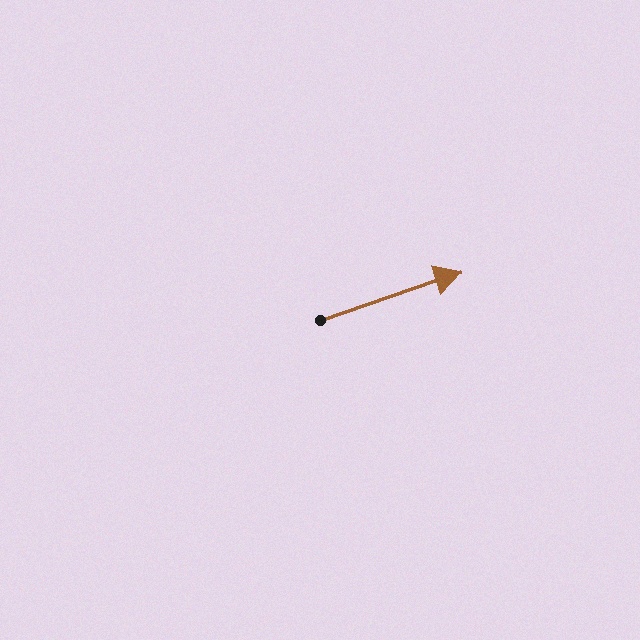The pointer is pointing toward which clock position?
Roughly 2 o'clock.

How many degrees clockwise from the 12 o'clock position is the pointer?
Approximately 71 degrees.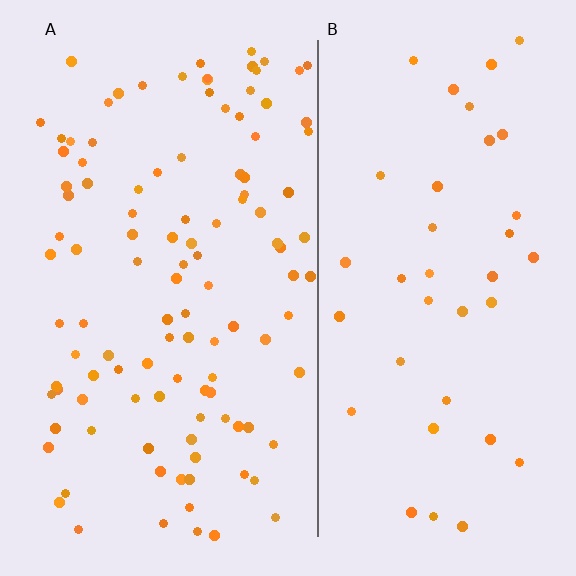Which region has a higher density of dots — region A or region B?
A (the left).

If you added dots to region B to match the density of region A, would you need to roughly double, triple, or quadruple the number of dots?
Approximately triple.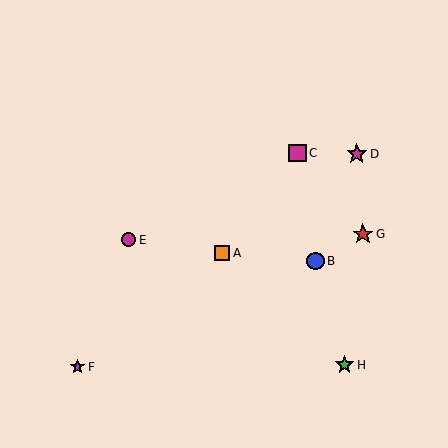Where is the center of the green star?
The center of the green star is at (344, 365).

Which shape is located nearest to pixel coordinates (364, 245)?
The red star (labeled G) at (363, 234) is nearest to that location.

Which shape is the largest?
The red star (labeled G) is the largest.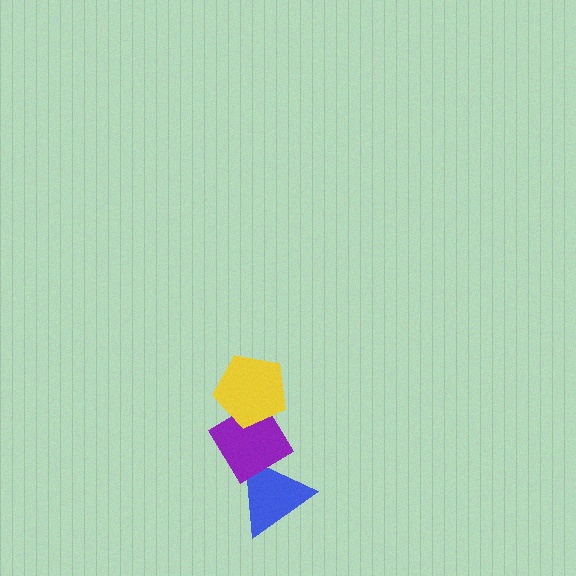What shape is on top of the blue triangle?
The purple diamond is on top of the blue triangle.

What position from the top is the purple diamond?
The purple diamond is 2nd from the top.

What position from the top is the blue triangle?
The blue triangle is 3rd from the top.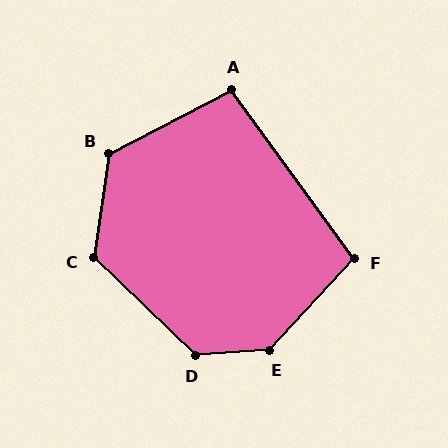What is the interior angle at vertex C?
Approximately 125 degrees (obtuse).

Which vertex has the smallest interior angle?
A, at approximately 98 degrees.